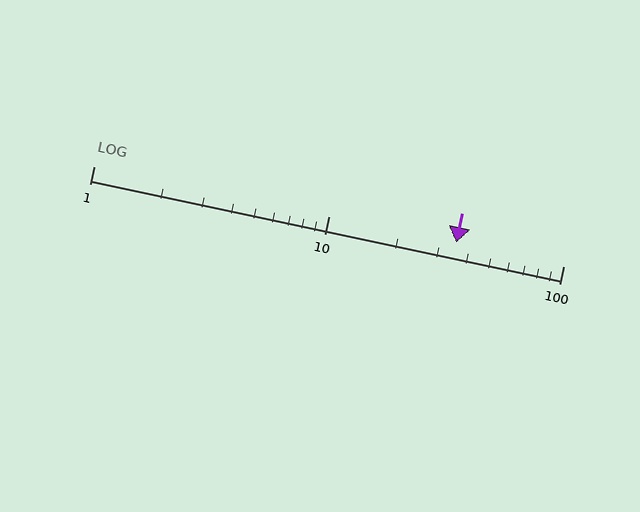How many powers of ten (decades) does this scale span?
The scale spans 2 decades, from 1 to 100.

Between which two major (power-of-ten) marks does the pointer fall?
The pointer is between 10 and 100.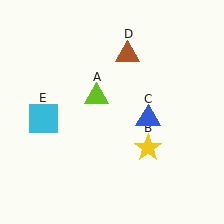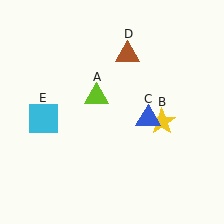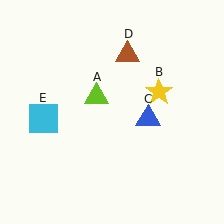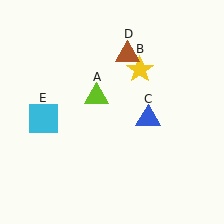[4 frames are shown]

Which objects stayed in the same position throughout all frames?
Lime triangle (object A) and blue triangle (object C) and brown triangle (object D) and cyan square (object E) remained stationary.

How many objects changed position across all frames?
1 object changed position: yellow star (object B).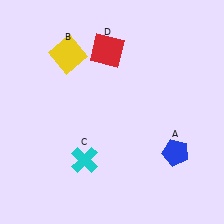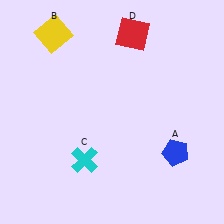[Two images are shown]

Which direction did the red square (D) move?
The red square (D) moved right.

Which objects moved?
The objects that moved are: the yellow square (B), the red square (D).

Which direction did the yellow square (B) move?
The yellow square (B) moved up.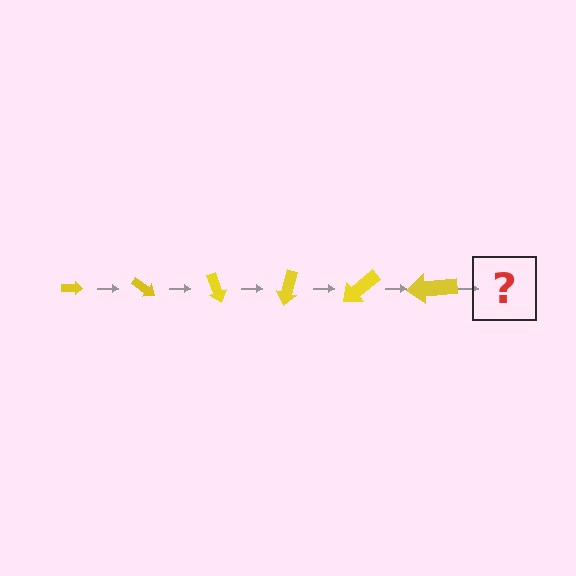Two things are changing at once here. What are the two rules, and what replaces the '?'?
The two rules are that the arrow grows larger each step and it rotates 35 degrees each step. The '?' should be an arrow, larger than the previous one and rotated 210 degrees from the start.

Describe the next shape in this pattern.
It should be an arrow, larger than the previous one and rotated 210 degrees from the start.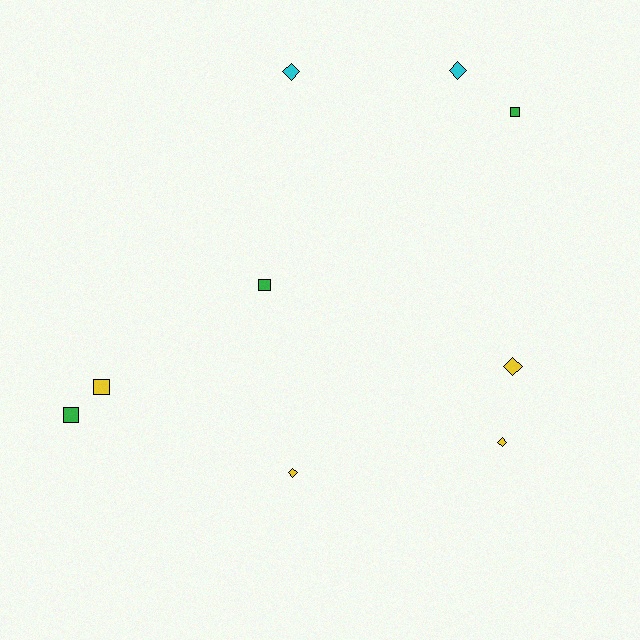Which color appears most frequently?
Yellow, with 4 objects.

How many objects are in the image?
There are 9 objects.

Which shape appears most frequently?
Diamond, with 5 objects.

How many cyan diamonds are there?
There are 2 cyan diamonds.